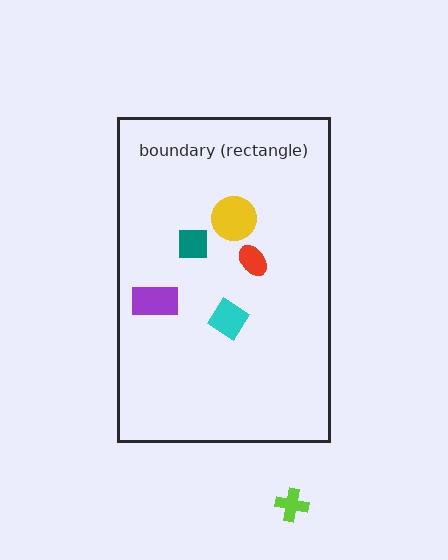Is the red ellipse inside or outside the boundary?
Inside.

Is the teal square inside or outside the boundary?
Inside.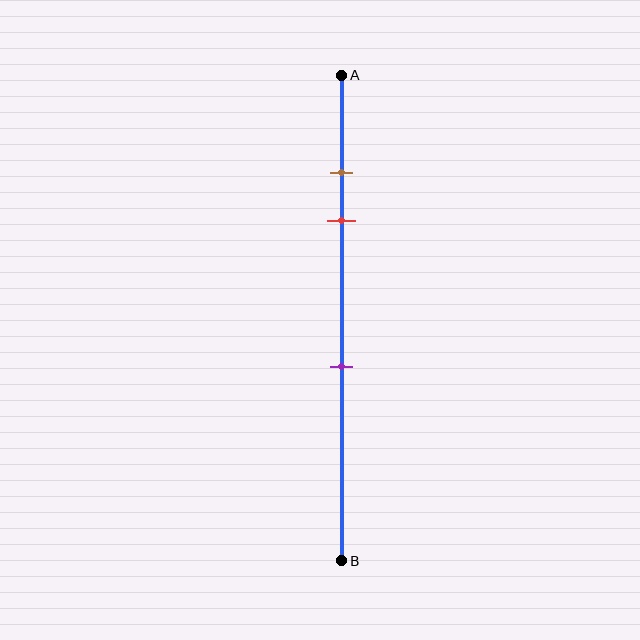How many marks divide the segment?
There are 3 marks dividing the segment.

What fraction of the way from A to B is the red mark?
The red mark is approximately 30% (0.3) of the way from A to B.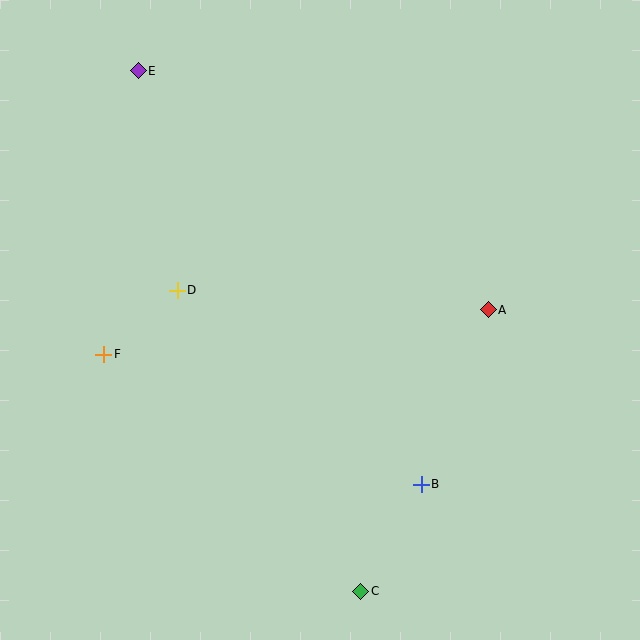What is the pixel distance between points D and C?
The distance between D and C is 353 pixels.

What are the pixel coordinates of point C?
Point C is at (361, 591).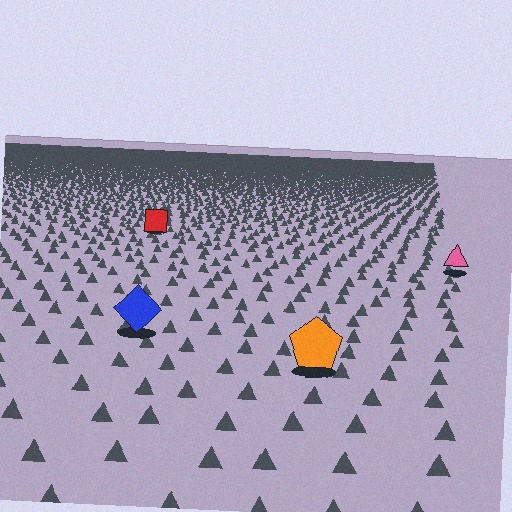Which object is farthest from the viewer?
The red square is farthest from the viewer. It appears smaller and the ground texture around it is denser.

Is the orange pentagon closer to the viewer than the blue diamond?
Yes. The orange pentagon is closer — you can tell from the texture gradient: the ground texture is coarser near it.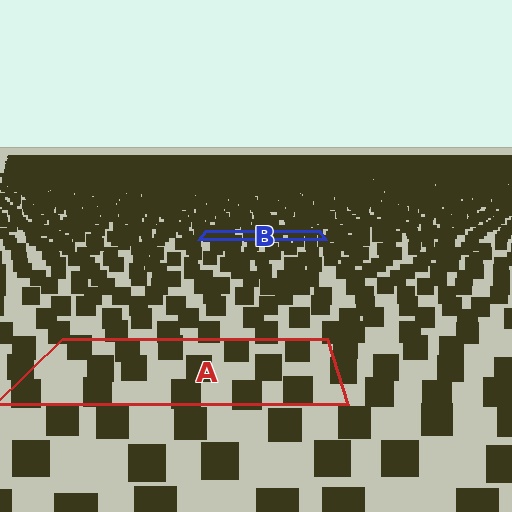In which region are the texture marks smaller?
The texture marks are smaller in region B, because it is farther away.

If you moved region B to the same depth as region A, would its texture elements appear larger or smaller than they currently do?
They would appear larger. At a closer depth, the same texture elements are projected at a bigger on-screen size.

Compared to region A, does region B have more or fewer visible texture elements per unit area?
Region B has more texture elements per unit area — they are packed more densely because it is farther away.